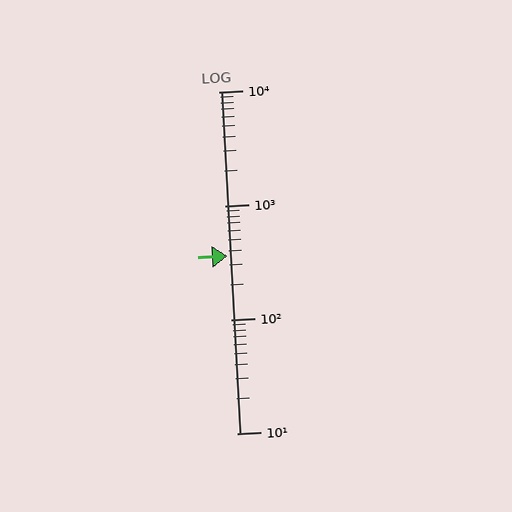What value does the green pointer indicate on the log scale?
The pointer indicates approximately 360.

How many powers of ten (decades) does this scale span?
The scale spans 3 decades, from 10 to 10000.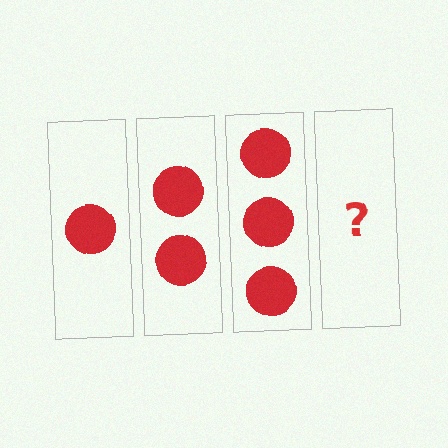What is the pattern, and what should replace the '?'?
The pattern is that each step adds one more circle. The '?' should be 4 circles.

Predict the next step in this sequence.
The next step is 4 circles.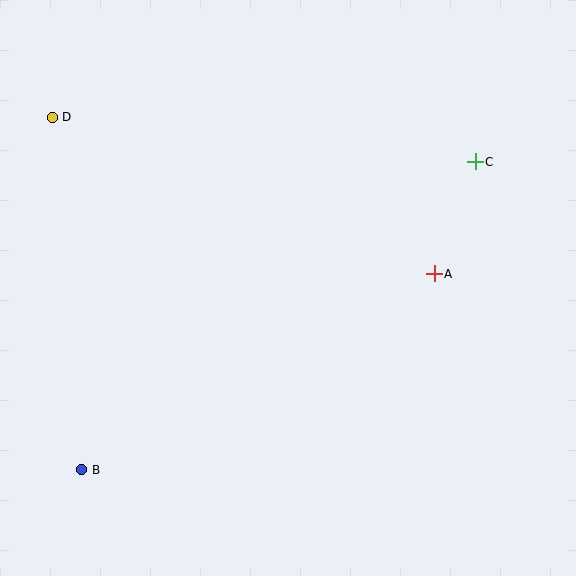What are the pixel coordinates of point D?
Point D is at (52, 117).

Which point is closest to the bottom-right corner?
Point A is closest to the bottom-right corner.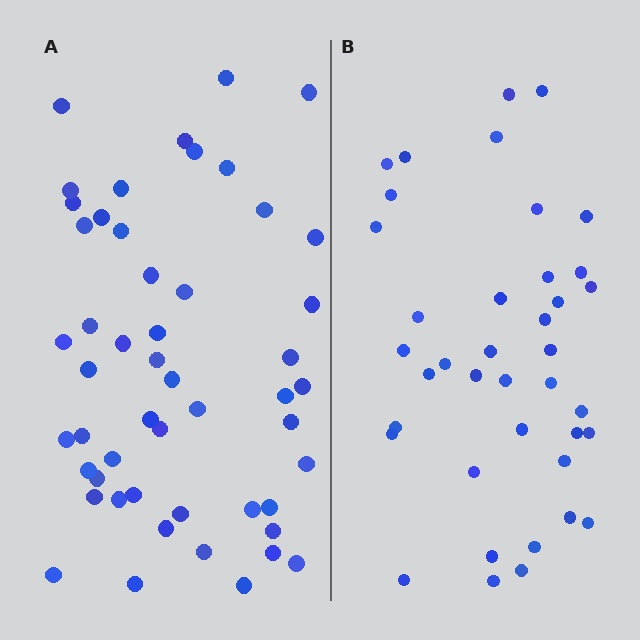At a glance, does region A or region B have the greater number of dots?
Region A (the left region) has more dots.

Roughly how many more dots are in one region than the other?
Region A has roughly 12 or so more dots than region B.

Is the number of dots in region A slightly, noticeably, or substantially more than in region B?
Region A has noticeably more, but not dramatically so. The ratio is roughly 1.3 to 1.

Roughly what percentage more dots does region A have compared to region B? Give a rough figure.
About 30% more.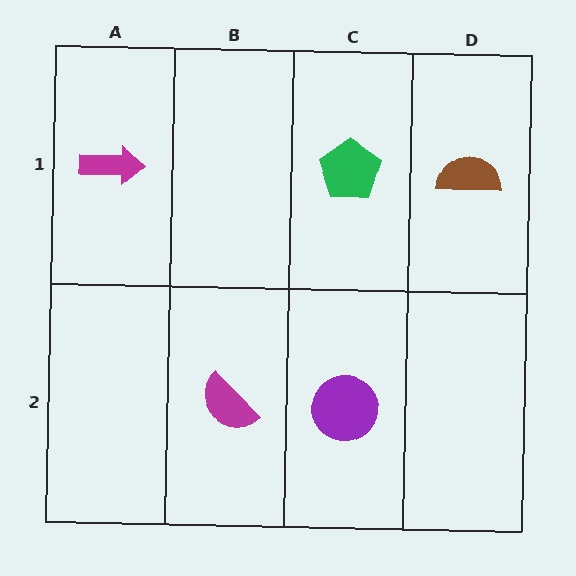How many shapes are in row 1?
3 shapes.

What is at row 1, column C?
A green pentagon.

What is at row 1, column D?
A brown semicircle.